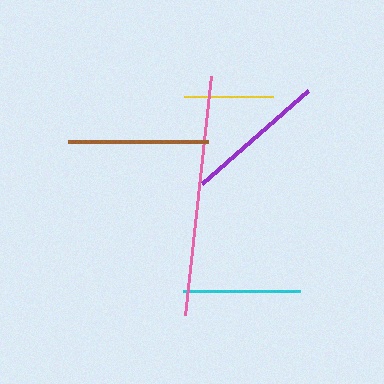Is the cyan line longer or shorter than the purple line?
The purple line is longer than the cyan line.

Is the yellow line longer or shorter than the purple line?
The purple line is longer than the yellow line.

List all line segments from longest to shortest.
From longest to shortest: pink, purple, brown, cyan, yellow.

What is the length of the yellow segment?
The yellow segment is approximately 89 pixels long.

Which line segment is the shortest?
The yellow line is the shortest at approximately 89 pixels.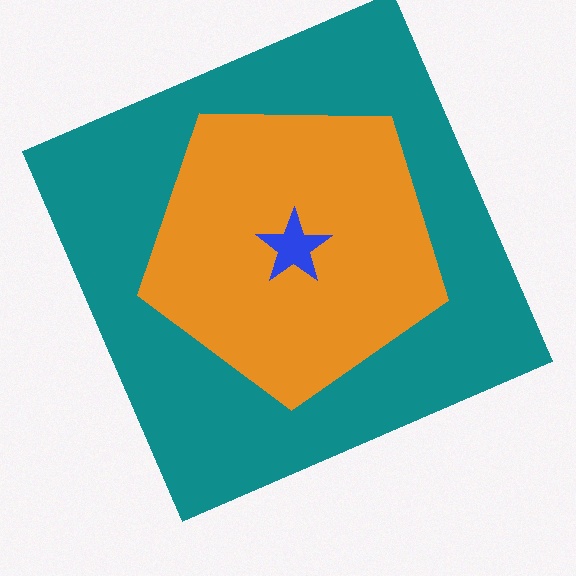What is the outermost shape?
The teal square.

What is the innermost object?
The blue star.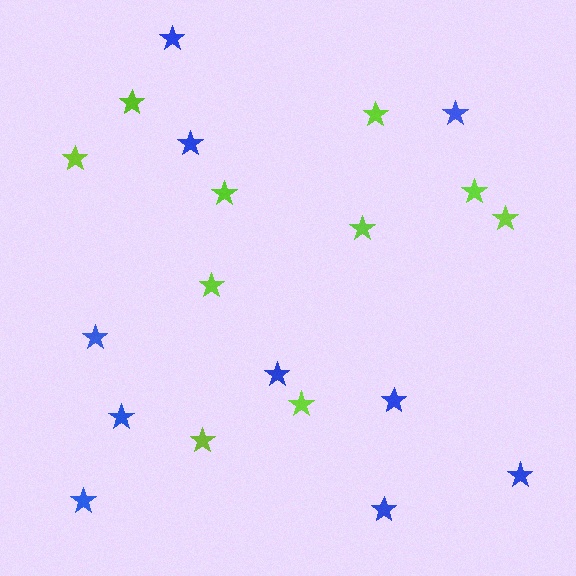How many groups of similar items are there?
There are 2 groups: one group of blue stars (10) and one group of lime stars (10).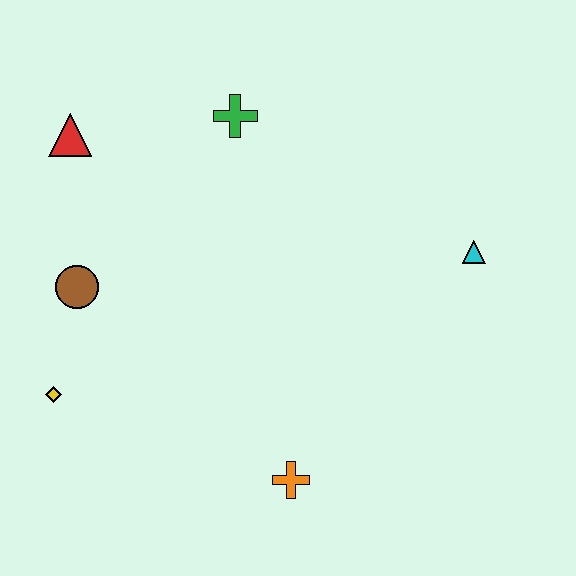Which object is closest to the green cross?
The red triangle is closest to the green cross.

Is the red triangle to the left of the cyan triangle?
Yes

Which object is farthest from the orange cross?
The red triangle is farthest from the orange cross.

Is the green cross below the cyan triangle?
No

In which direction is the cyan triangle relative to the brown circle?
The cyan triangle is to the right of the brown circle.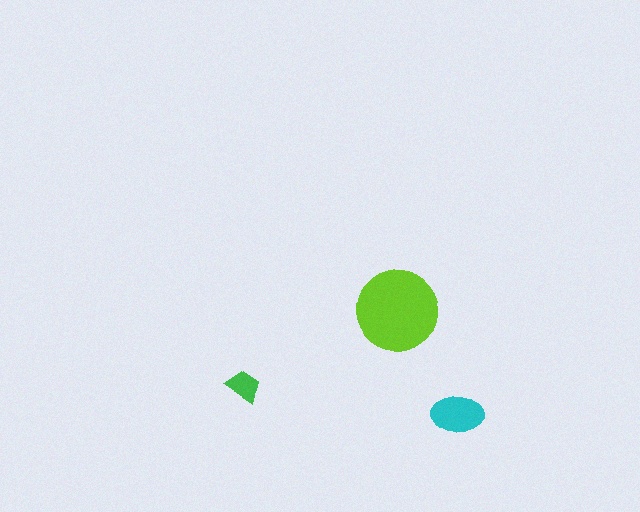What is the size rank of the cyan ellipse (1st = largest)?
2nd.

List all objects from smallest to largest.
The green trapezoid, the cyan ellipse, the lime circle.